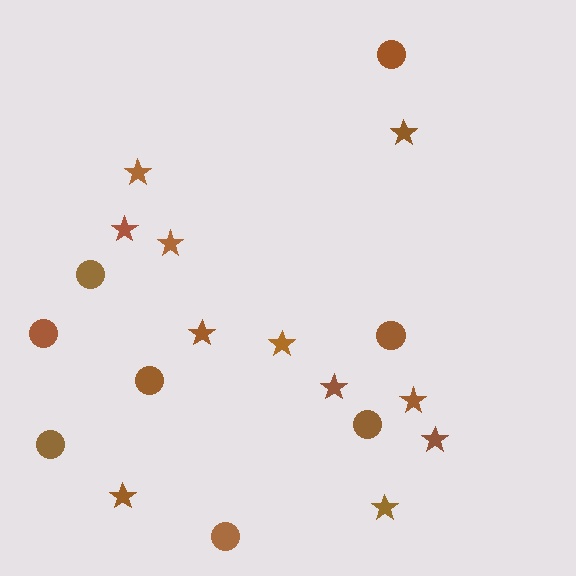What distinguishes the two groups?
There are 2 groups: one group of stars (11) and one group of circles (8).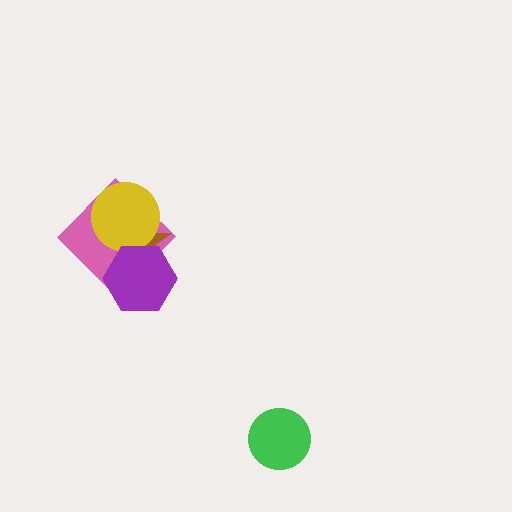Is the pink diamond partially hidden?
Yes, it is partially covered by another shape.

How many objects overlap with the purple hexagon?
3 objects overlap with the purple hexagon.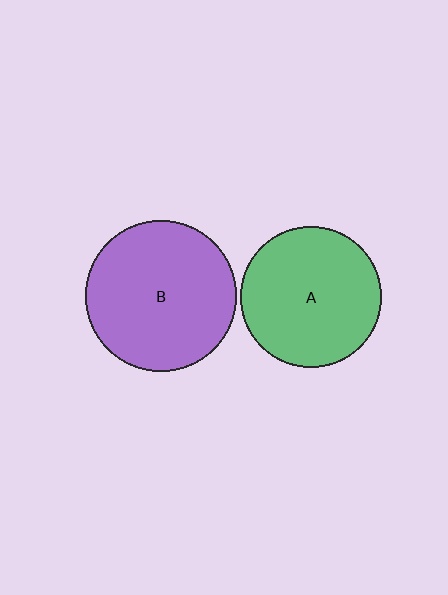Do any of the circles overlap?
No, none of the circles overlap.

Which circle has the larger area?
Circle B (purple).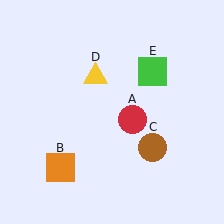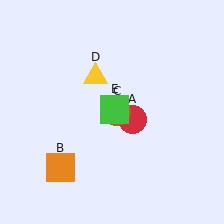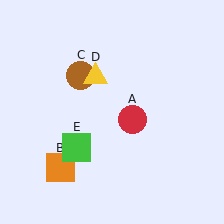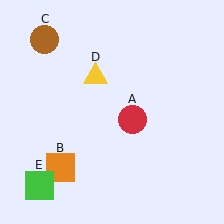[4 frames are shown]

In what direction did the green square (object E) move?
The green square (object E) moved down and to the left.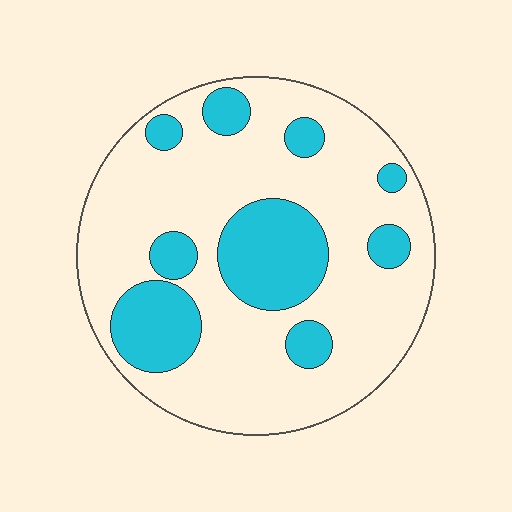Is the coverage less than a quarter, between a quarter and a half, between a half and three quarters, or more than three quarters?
Between a quarter and a half.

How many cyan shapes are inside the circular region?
9.